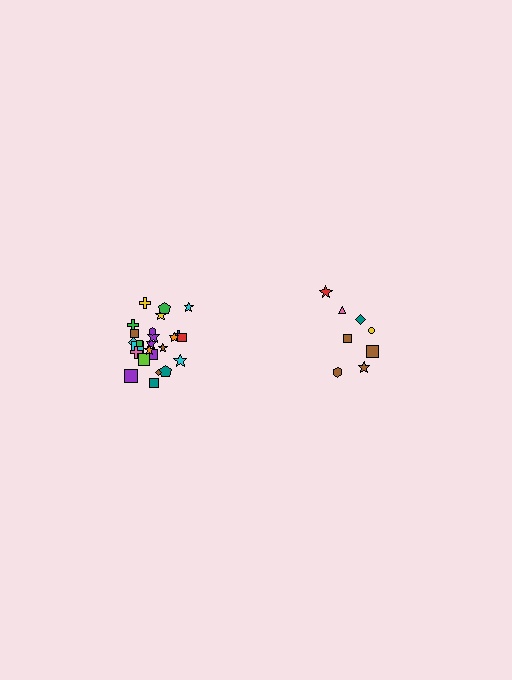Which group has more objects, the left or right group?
The left group.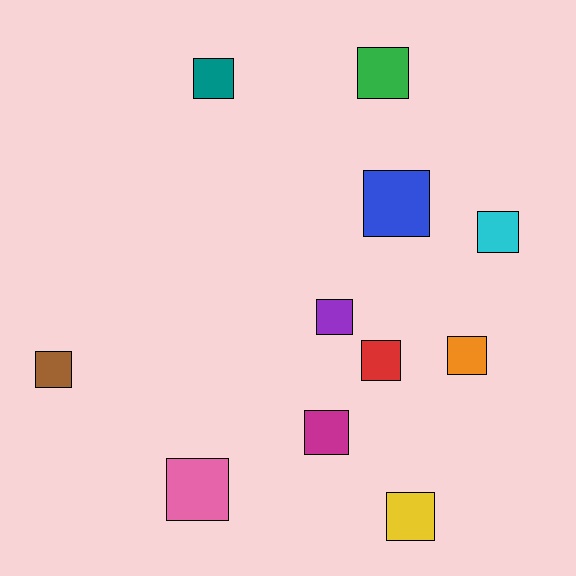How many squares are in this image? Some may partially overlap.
There are 11 squares.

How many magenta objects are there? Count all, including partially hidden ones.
There is 1 magenta object.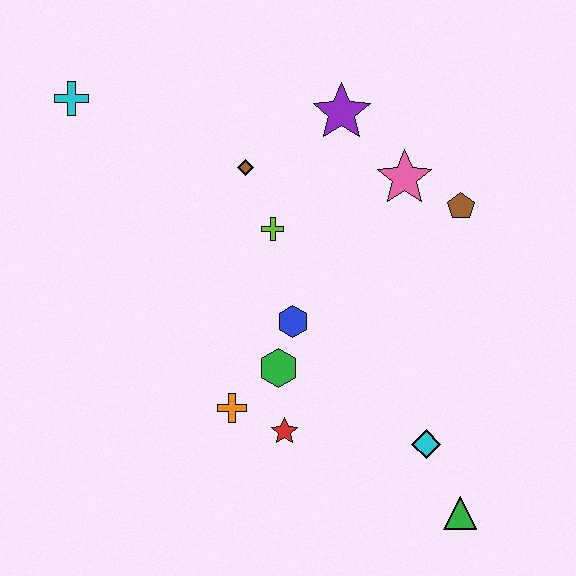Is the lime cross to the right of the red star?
No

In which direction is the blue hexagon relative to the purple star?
The blue hexagon is below the purple star.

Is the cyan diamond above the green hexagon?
No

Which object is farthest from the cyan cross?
The green triangle is farthest from the cyan cross.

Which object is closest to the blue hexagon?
The green hexagon is closest to the blue hexagon.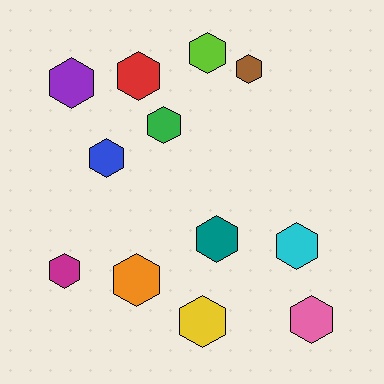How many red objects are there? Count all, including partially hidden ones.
There is 1 red object.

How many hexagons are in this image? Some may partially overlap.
There are 12 hexagons.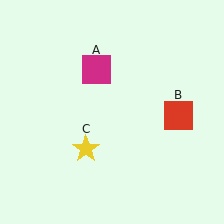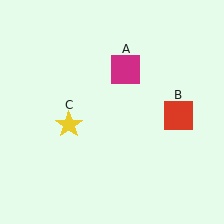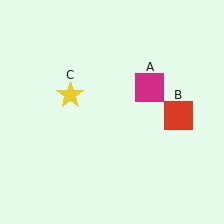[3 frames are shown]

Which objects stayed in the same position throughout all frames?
Red square (object B) remained stationary.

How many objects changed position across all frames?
2 objects changed position: magenta square (object A), yellow star (object C).